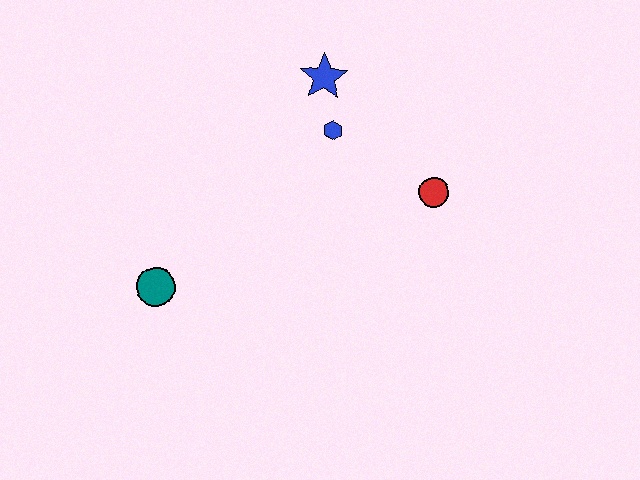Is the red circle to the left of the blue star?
No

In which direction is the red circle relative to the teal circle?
The red circle is to the right of the teal circle.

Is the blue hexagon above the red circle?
Yes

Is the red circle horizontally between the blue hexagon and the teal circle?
No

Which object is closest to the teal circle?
The blue hexagon is closest to the teal circle.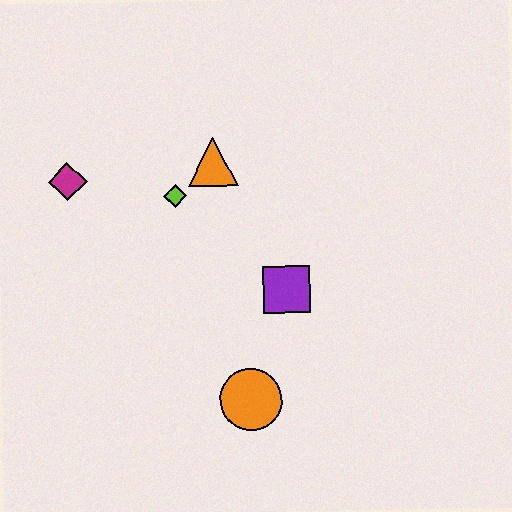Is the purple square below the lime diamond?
Yes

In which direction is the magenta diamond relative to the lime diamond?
The magenta diamond is to the left of the lime diamond.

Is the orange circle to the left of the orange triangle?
No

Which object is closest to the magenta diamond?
The lime diamond is closest to the magenta diamond.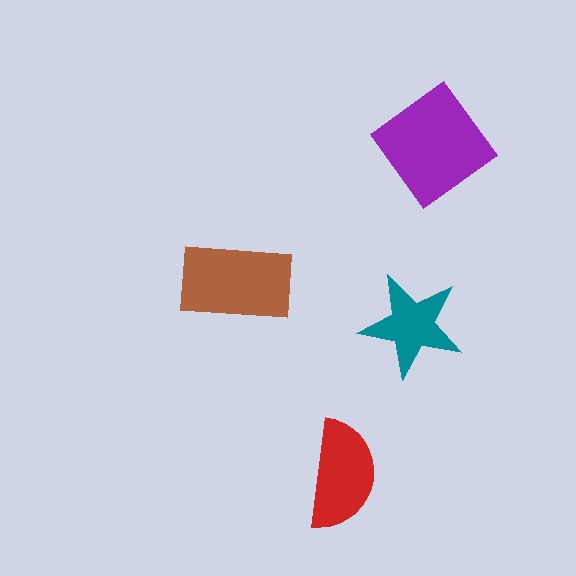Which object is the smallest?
The teal star.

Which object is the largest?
The purple diamond.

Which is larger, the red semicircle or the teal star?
The red semicircle.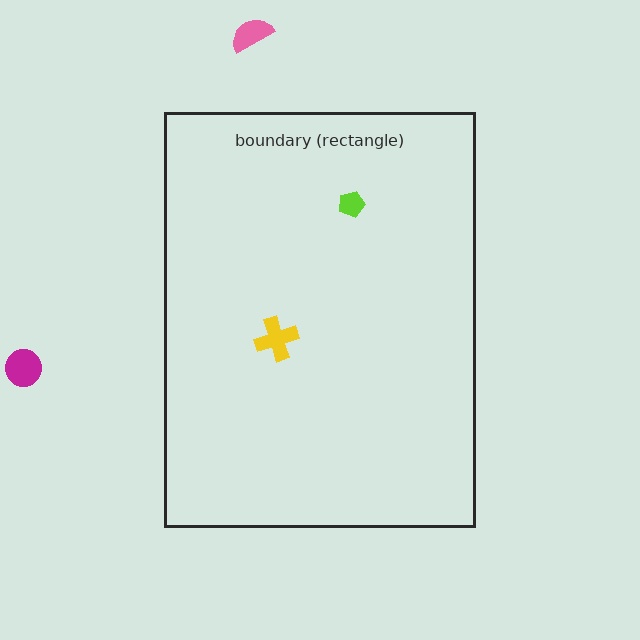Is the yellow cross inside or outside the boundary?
Inside.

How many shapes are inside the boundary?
2 inside, 2 outside.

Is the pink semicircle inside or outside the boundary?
Outside.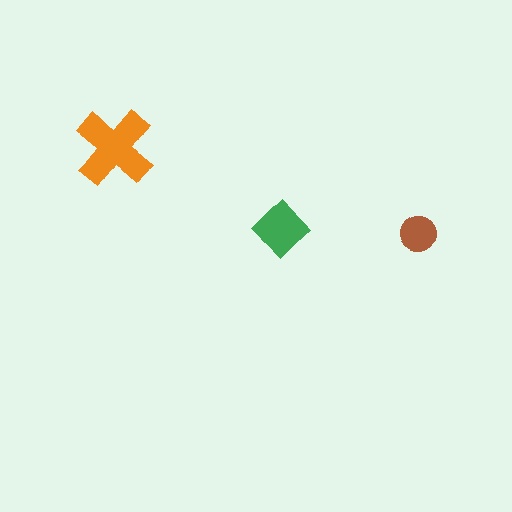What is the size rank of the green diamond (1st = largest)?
2nd.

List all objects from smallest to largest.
The brown circle, the green diamond, the orange cross.